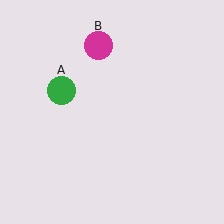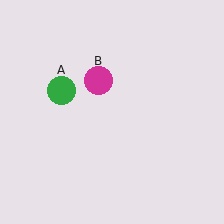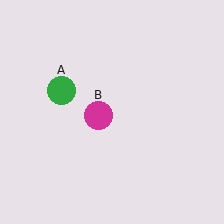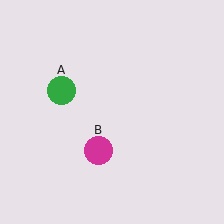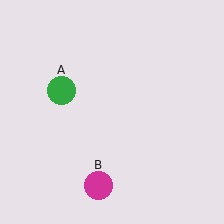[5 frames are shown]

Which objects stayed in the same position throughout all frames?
Green circle (object A) remained stationary.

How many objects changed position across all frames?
1 object changed position: magenta circle (object B).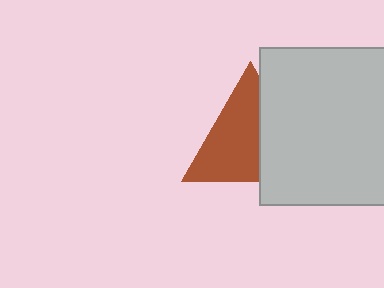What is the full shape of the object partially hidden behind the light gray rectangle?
The partially hidden object is a brown triangle.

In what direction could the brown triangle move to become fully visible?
The brown triangle could move left. That would shift it out from behind the light gray rectangle entirely.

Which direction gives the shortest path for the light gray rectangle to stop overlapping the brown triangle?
Moving right gives the shortest separation.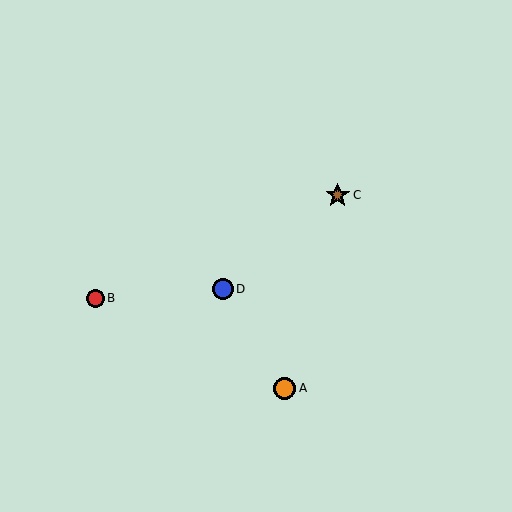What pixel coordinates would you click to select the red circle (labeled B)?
Click at (95, 298) to select the red circle B.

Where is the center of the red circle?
The center of the red circle is at (95, 298).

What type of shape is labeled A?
Shape A is an orange circle.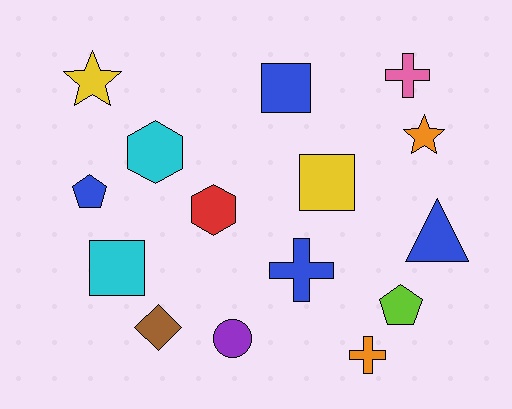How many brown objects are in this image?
There is 1 brown object.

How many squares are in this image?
There are 3 squares.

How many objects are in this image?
There are 15 objects.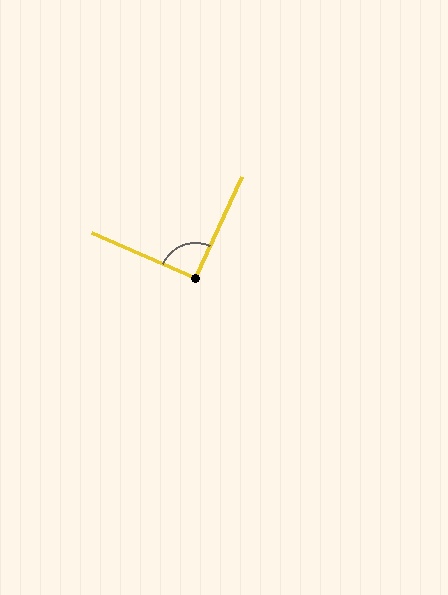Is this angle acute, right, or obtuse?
It is approximately a right angle.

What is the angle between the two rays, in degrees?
Approximately 91 degrees.